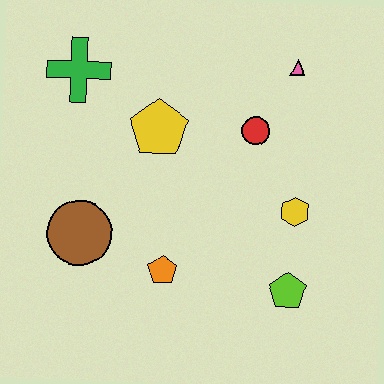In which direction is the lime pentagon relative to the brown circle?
The lime pentagon is to the right of the brown circle.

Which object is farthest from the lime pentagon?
The green cross is farthest from the lime pentagon.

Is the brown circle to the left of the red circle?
Yes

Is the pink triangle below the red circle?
No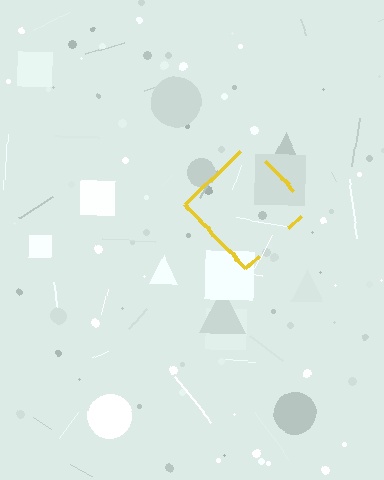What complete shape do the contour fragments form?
The contour fragments form a diamond.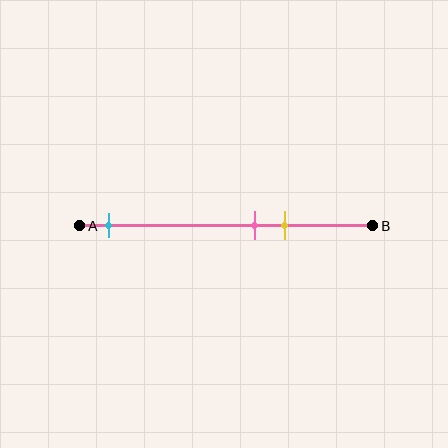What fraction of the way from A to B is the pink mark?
The pink mark is approximately 60% (0.6) of the way from A to B.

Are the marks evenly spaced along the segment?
No, the marks are not evenly spaced.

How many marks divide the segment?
There are 3 marks dividing the segment.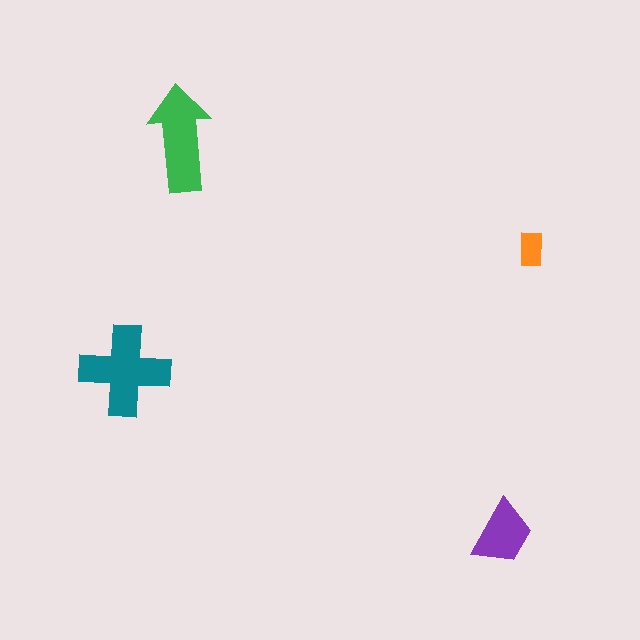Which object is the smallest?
The orange rectangle.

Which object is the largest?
The teal cross.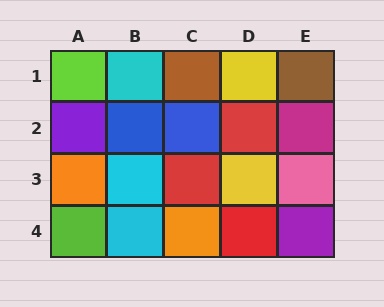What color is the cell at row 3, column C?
Red.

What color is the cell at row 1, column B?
Cyan.